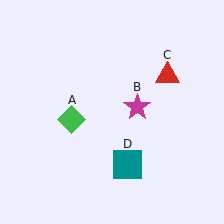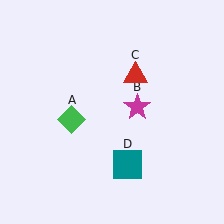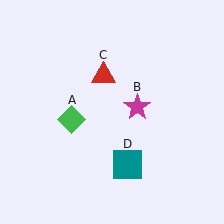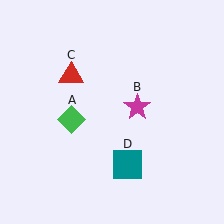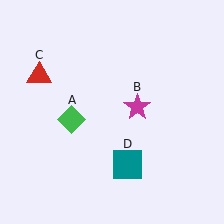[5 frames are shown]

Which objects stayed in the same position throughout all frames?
Green diamond (object A) and magenta star (object B) and teal square (object D) remained stationary.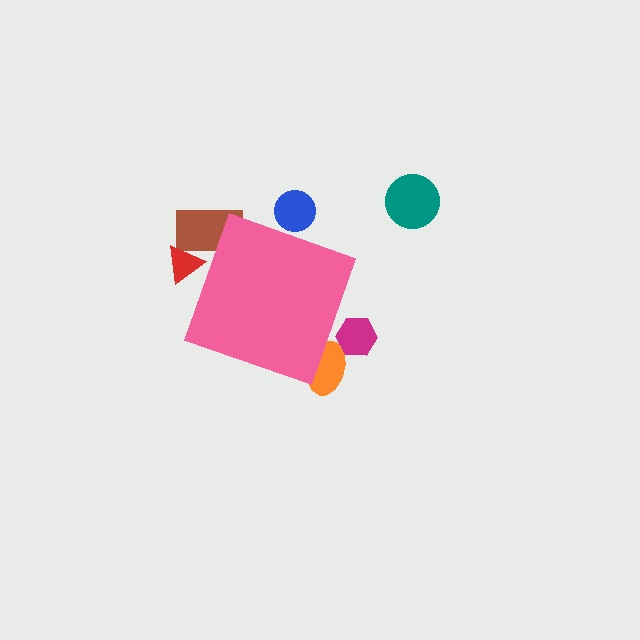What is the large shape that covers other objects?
A pink diamond.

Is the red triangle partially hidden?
Yes, the red triangle is partially hidden behind the pink diamond.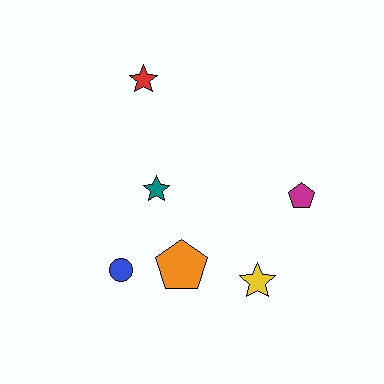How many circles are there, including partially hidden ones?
There is 1 circle.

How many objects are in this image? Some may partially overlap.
There are 6 objects.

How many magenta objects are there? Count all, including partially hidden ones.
There is 1 magenta object.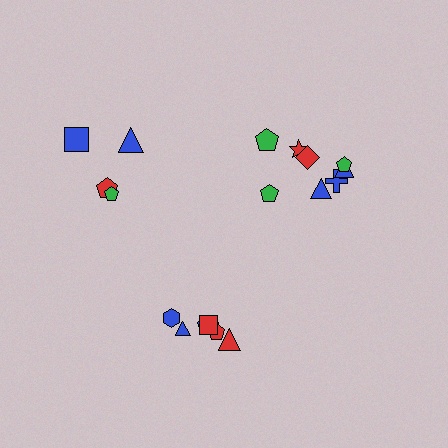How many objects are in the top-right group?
There are 8 objects.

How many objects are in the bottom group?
There are 6 objects.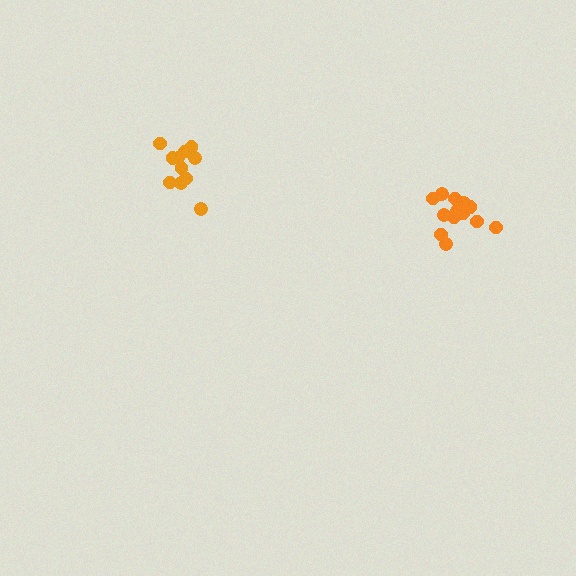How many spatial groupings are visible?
There are 2 spatial groupings.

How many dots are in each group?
Group 1: 11 dots, Group 2: 13 dots (24 total).